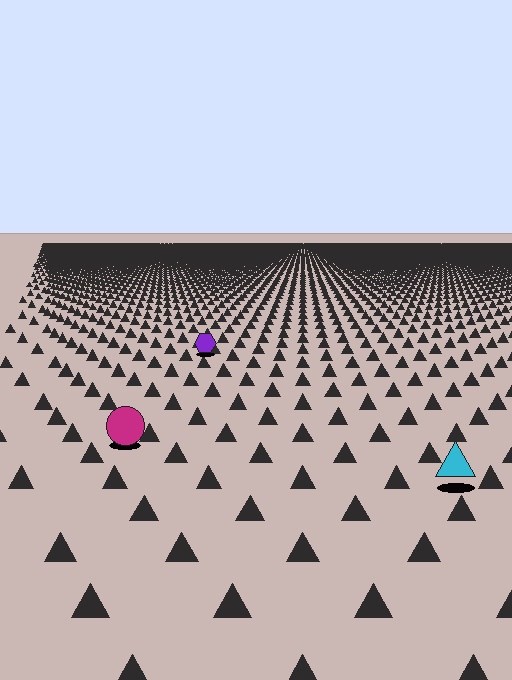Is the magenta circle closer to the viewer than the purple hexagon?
Yes. The magenta circle is closer — you can tell from the texture gradient: the ground texture is coarser near it.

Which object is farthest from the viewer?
The purple hexagon is farthest from the viewer. It appears smaller and the ground texture around it is denser.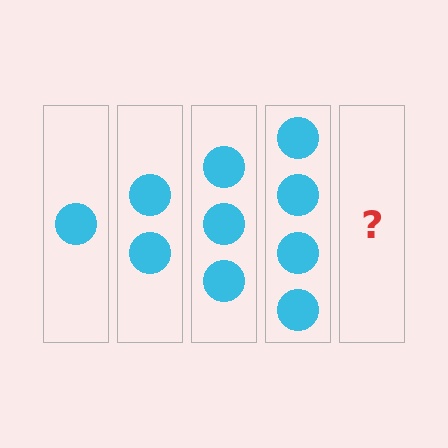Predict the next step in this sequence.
The next step is 5 circles.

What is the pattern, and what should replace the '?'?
The pattern is that each step adds one more circle. The '?' should be 5 circles.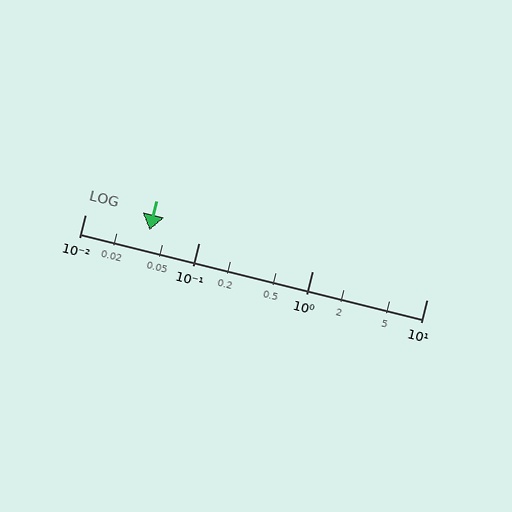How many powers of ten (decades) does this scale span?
The scale spans 3 decades, from 0.01 to 10.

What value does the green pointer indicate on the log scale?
The pointer indicates approximately 0.037.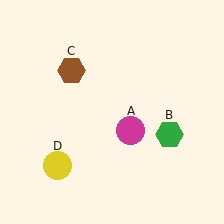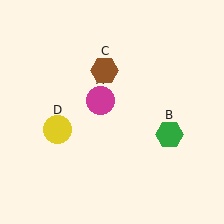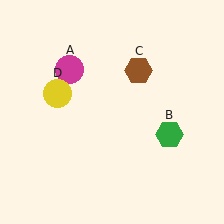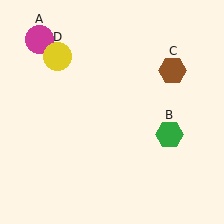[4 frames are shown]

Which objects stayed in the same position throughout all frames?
Green hexagon (object B) remained stationary.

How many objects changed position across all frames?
3 objects changed position: magenta circle (object A), brown hexagon (object C), yellow circle (object D).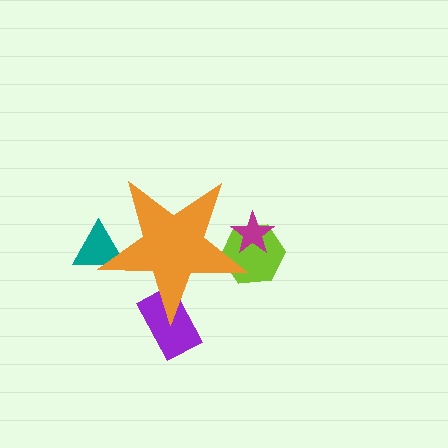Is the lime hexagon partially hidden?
Yes, the lime hexagon is partially hidden behind the orange star.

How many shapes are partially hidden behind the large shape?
4 shapes are partially hidden.